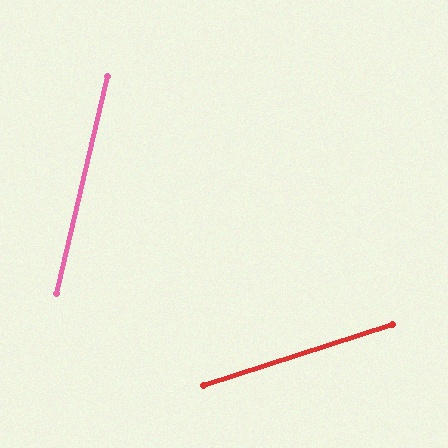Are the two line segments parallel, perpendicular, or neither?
Neither parallel nor perpendicular — they differ by about 59°.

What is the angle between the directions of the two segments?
Approximately 59 degrees.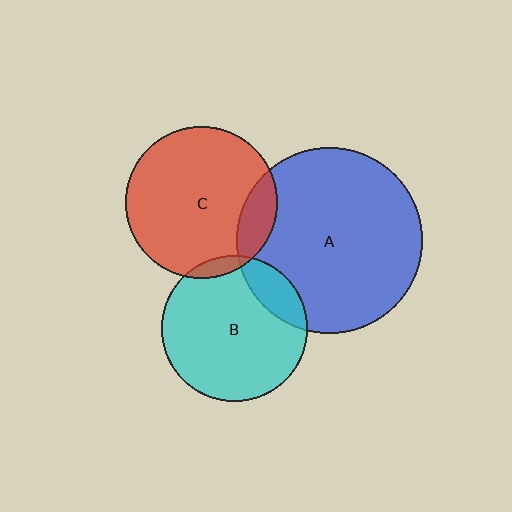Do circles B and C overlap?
Yes.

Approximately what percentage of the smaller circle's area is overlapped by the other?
Approximately 5%.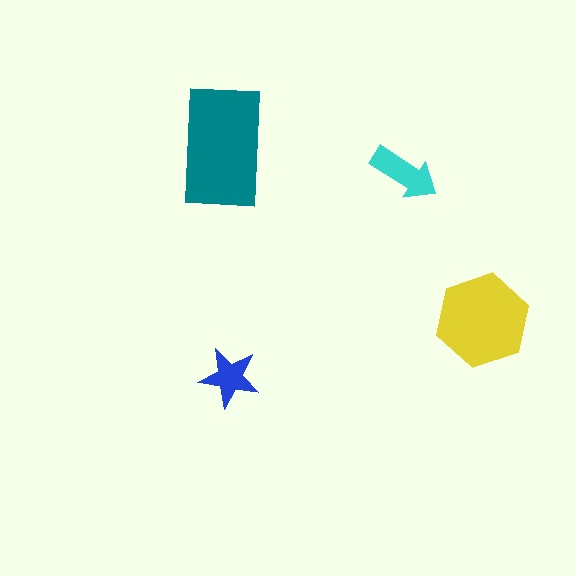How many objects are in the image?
There are 4 objects in the image.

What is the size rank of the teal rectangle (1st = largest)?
1st.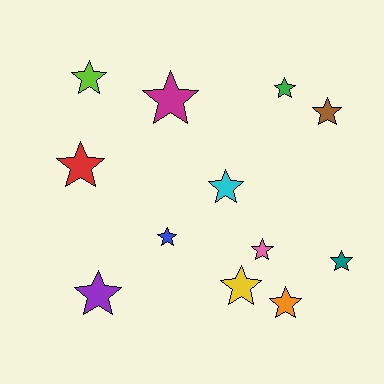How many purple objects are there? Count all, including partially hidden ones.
There is 1 purple object.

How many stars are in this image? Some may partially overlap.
There are 12 stars.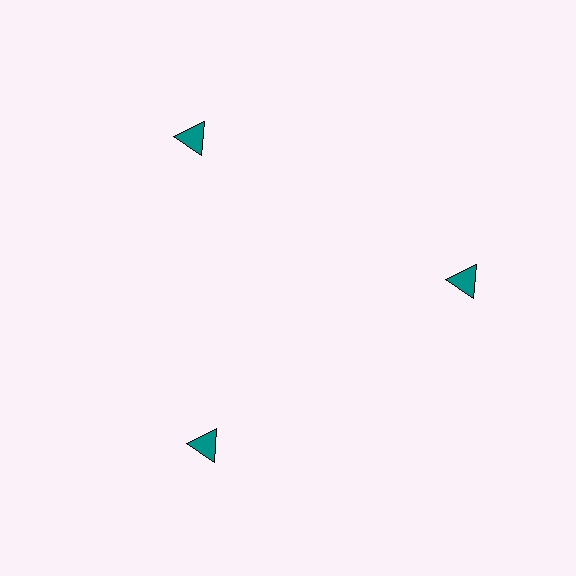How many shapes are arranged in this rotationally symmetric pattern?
There are 3 shapes, arranged in 3 groups of 1.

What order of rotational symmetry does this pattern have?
This pattern has 3-fold rotational symmetry.